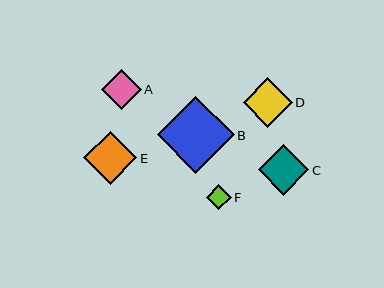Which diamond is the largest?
Diamond B is the largest with a size of approximately 76 pixels.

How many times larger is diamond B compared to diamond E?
Diamond B is approximately 1.4 times the size of diamond E.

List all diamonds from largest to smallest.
From largest to smallest: B, E, C, D, A, F.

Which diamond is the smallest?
Diamond F is the smallest with a size of approximately 25 pixels.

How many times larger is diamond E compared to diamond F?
Diamond E is approximately 2.1 times the size of diamond F.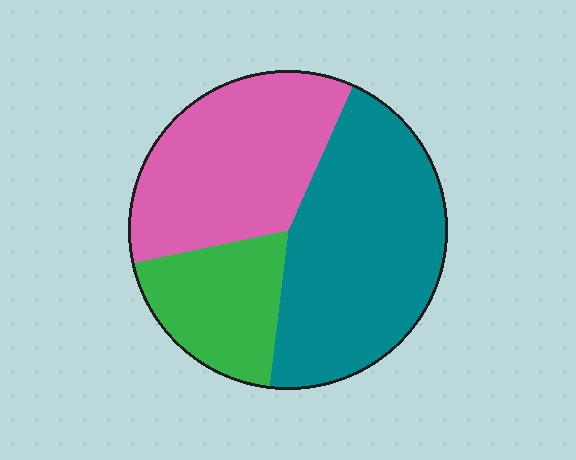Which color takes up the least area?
Green, at roughly 20%.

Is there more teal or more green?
Teal.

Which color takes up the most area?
Teal, at roughly 45%.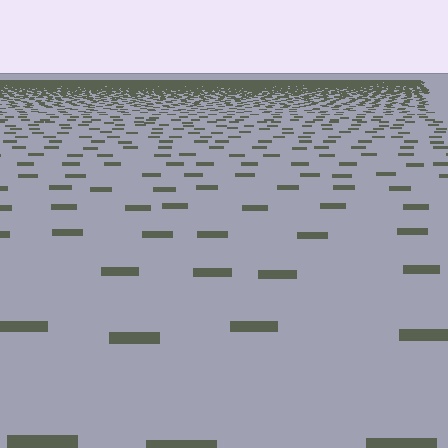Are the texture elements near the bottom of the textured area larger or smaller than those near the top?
Larger. Near the bottom, elements are closer to the viewer and appear at a bigger on-screen size.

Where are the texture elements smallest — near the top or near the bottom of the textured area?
Near the top.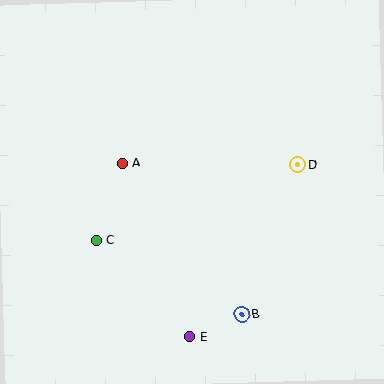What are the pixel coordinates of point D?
Point D is at (298, 165).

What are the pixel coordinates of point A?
Point A is at (122, 163).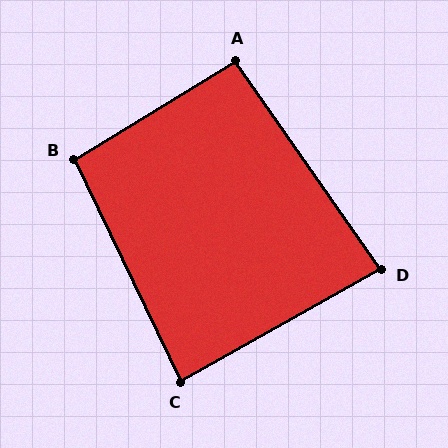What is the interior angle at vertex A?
Approximately 94 degrees (approximately right).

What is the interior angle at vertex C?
Approximately 86 degrees (approximately right).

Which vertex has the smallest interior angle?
D, at approximately 84 degrees.